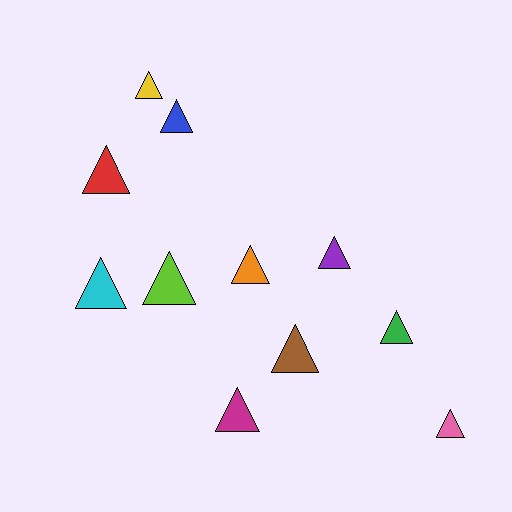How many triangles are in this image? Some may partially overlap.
There are 11 triangles.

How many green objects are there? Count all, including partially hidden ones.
There is 1 green object.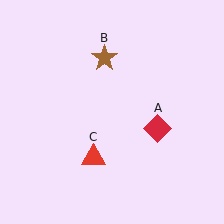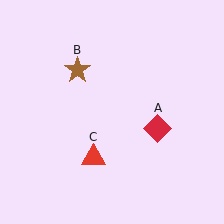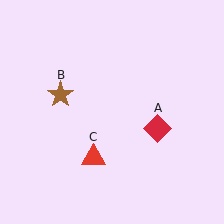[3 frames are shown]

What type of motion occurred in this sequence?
The brown star (object B) rotated counterclockwise around the center of the scene.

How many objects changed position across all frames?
1 object changed position: brown star (object B).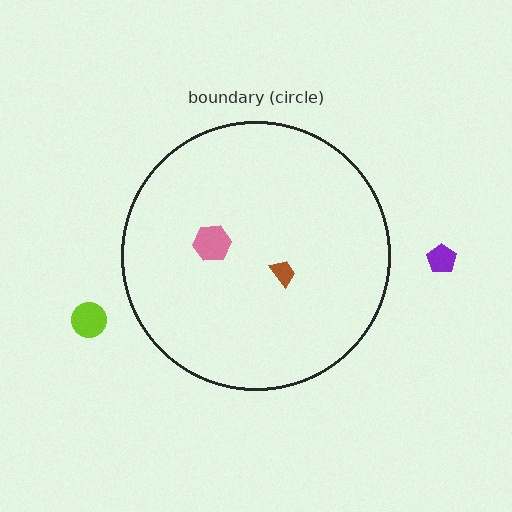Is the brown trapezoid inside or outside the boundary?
Inside.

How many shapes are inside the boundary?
2 inside, 2 outside.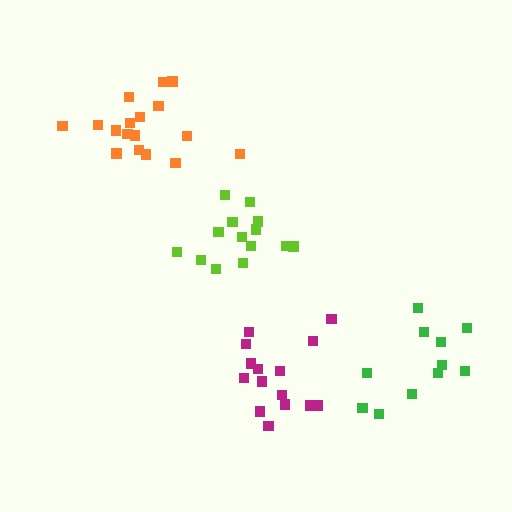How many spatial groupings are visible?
There are 4 spatial groupings.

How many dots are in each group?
Group 1: 15 dots, Group 2: 14 dots, Group 3: 11 dots, Group 4: 17 dots (57 total).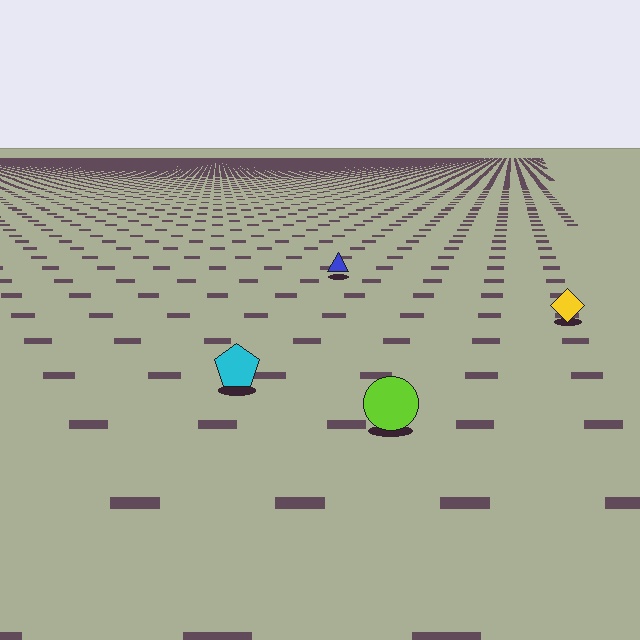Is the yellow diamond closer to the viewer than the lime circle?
No. The lime circle is closer — you can tell from the texture gradient: the ground texture is coarser near it.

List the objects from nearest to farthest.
From nearest to farthest: the lime circle, the cyan pentagon, the yellow diamond, the blue triangle.